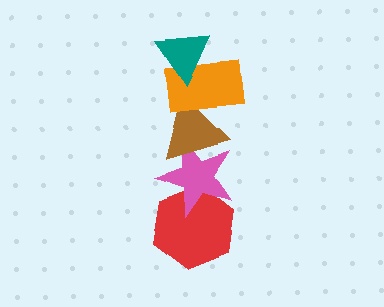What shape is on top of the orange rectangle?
The teal triangle is on top of the orange rectangle.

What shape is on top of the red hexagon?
The pink star is on top of the red hexagon.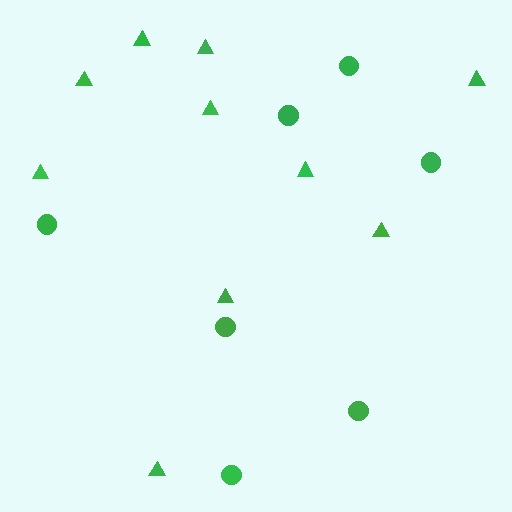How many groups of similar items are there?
There are 2 groups: one group of triangles (10) and one group of circles (7).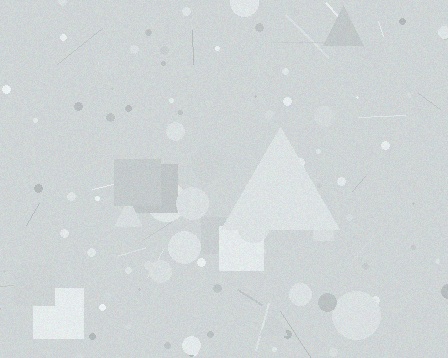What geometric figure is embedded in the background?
A triangle is embedded in the background.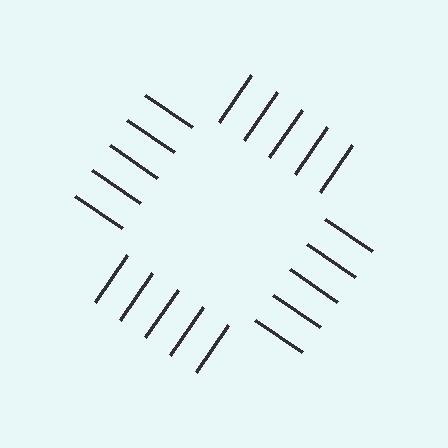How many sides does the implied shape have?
4 sides — the line-ends trace a square.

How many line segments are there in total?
20 — 5 along each of the 4 edges.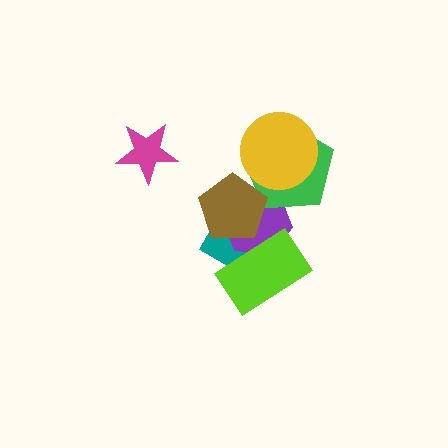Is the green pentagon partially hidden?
Yes, it is partially covered by another shape.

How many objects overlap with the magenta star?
0 objects overlap with the magenta star.